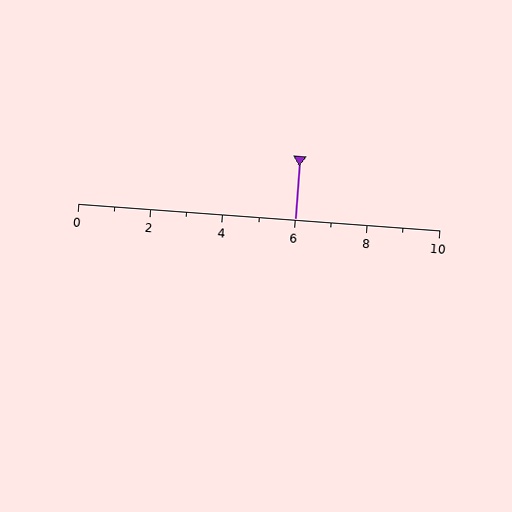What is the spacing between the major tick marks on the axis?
The major ticks are spaced 2 apart.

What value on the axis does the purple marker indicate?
The marker indicates approximately 6.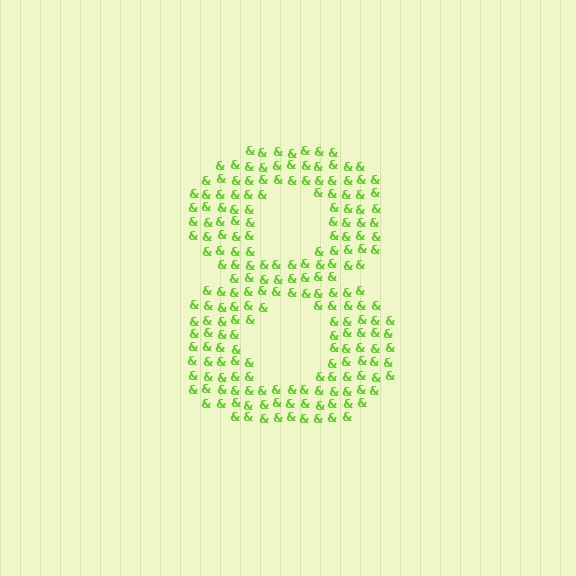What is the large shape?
The large shape is the digit 8.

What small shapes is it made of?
It is made of small ampersands.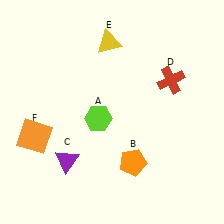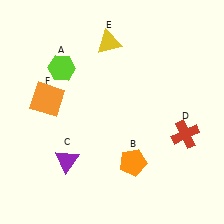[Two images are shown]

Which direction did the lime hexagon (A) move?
The lime hexagon (A) moved up.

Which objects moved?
The objects that moved are: the lime hexagon (A), the red cross (D), the orange square (F).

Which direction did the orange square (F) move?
The orange square (F) moved up.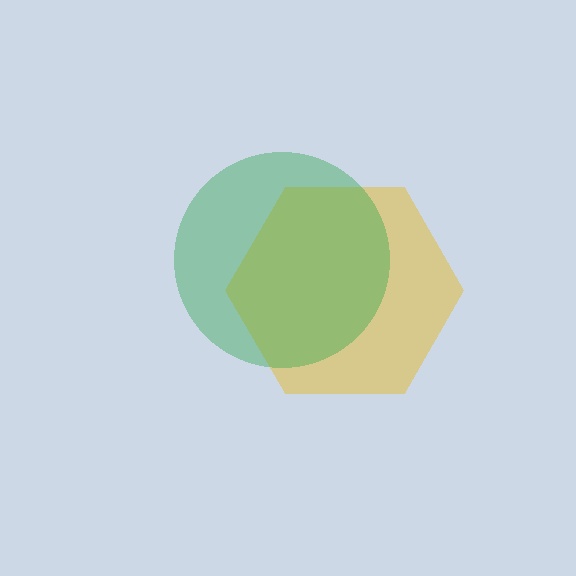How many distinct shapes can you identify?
There are 2 distinct shapes: a yellow hexagon, a green circle.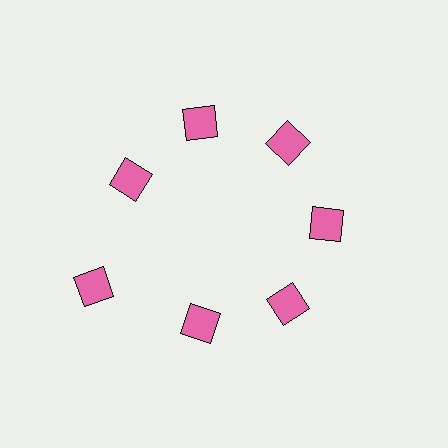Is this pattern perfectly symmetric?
No. The 7 pink diamonds are arranged in a ring, but one element near the 8 o'clock position is pushed outward from the center, breaking the 7-fold rotational symmetry.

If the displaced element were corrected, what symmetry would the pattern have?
It would have 7-fold rotational symmetry — the pattern would map onto itself every 51 degrees.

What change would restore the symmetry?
The symmetry would be restored by moving it inward, back onto the ring so that all 7 diamonds sit at equal angles and equal distance from the center.